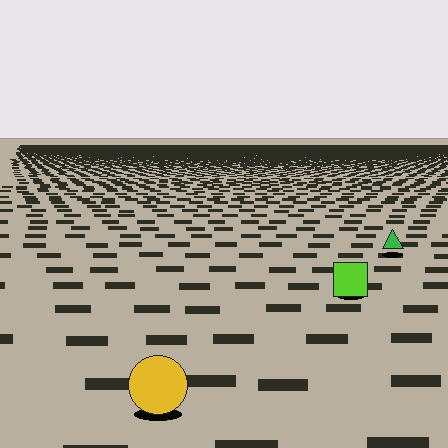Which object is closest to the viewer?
The yellow circle is closest. The texture marks near it are larger and more spread out.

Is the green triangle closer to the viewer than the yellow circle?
No. The yellow circle is closer — you can tell from the texture gradient: the ground texture is coarser near it.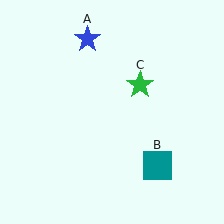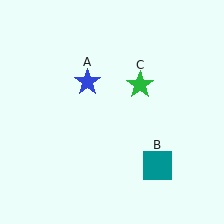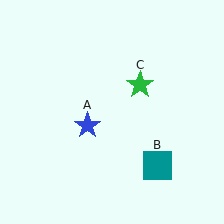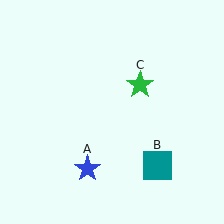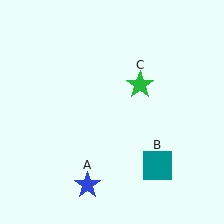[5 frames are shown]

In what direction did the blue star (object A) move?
The blue star (object A) moved down.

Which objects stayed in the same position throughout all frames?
Teal square (object B) and green star (object C) remained stationary.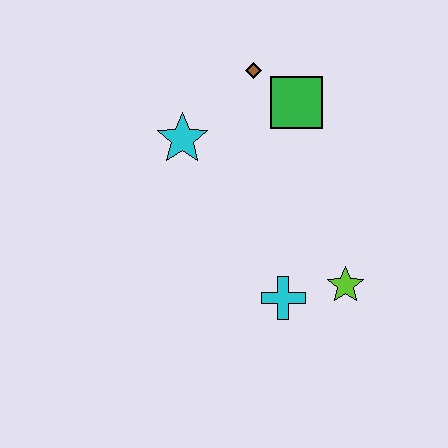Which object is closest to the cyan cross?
The lime star is closest to the cyan cross.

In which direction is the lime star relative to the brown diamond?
The lime star is below the brown diamond.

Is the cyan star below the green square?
Yes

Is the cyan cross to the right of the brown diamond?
Yes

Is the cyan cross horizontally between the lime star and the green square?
No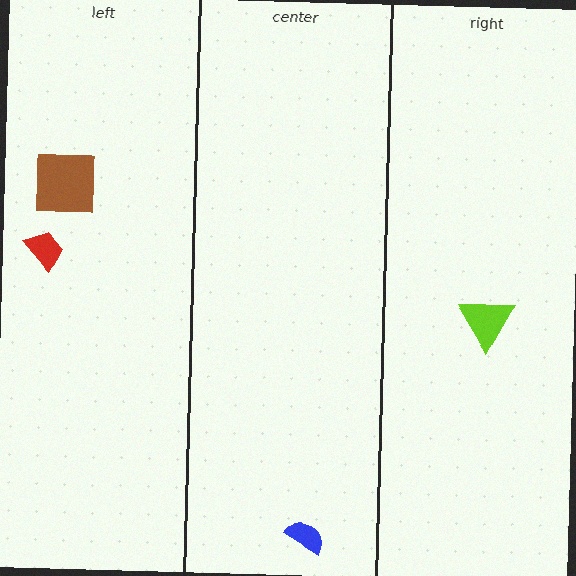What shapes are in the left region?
The red trapezoid, the brown square.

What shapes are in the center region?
The blue semicircle.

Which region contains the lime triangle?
The right region.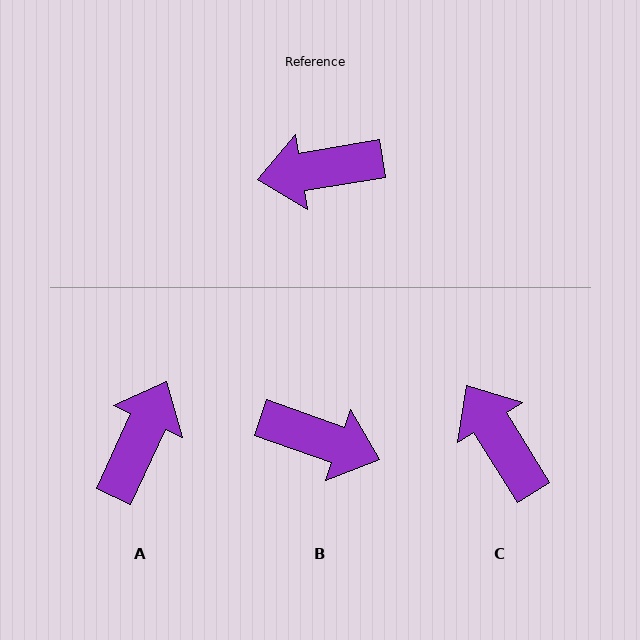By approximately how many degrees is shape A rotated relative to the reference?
Approximately 124 degrees clockwise.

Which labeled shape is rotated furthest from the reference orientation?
B, about 151 degrees away.